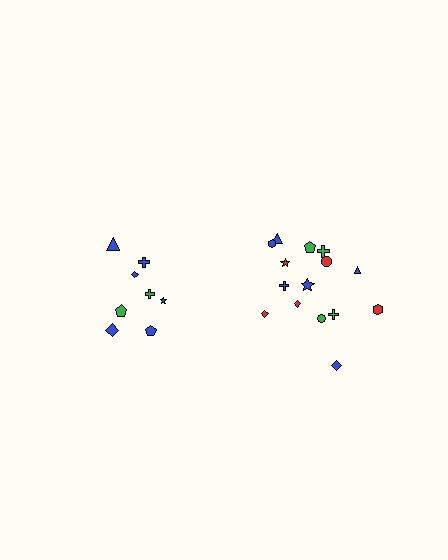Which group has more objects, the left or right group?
The right group.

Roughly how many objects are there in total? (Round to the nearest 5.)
Roughly 25 objects in total.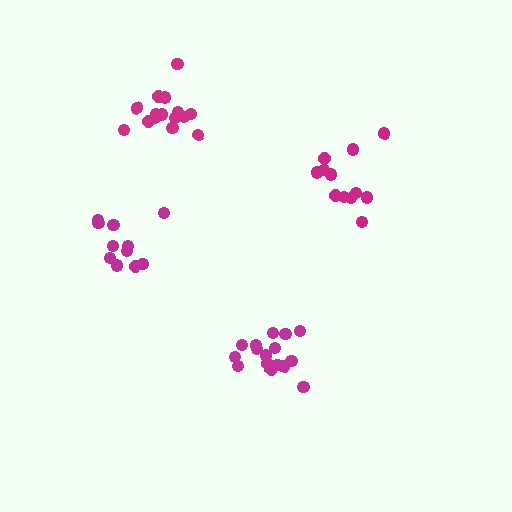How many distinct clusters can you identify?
There are 4 distinct clusters.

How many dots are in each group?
Group 1: 11 dots, Group 2: 15 dots, Group 3: 13 dots, Group 4: 16 dots (55 total).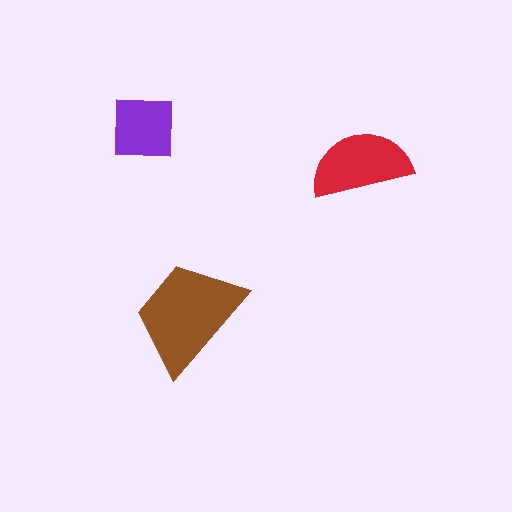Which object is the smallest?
The purple square.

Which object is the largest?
The brown trapezoid.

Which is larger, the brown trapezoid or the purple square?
The brown trapezoid.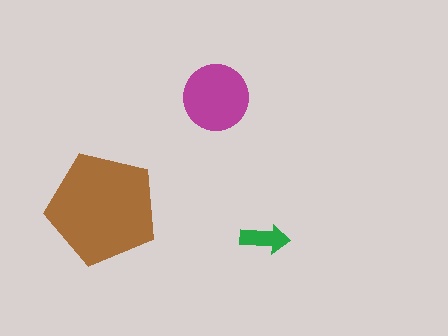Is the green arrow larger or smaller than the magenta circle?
Smaller.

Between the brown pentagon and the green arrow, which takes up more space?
The brown pentagon.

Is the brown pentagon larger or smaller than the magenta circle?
Larger.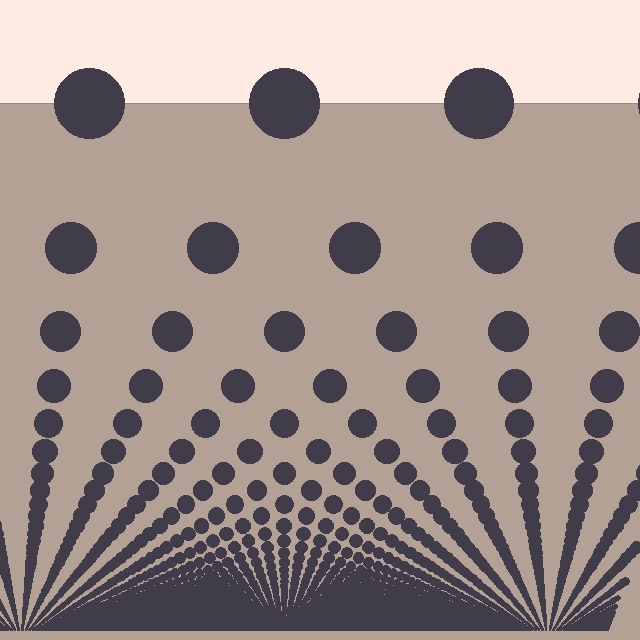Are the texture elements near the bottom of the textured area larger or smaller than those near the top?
Smaller. The gradient is inverted — elements near the bottom are smaller and denser.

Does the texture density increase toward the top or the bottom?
Density increases toward the bottom.